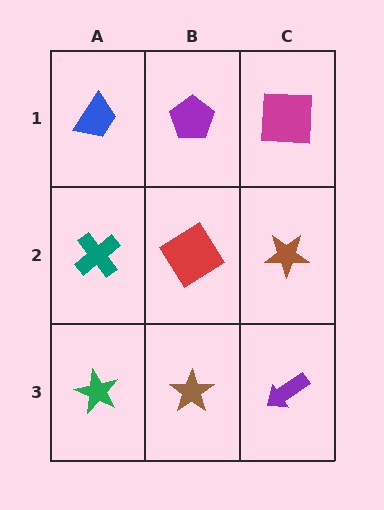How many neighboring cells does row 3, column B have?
3.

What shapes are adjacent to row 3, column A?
A teal cross (row 2, column A), a brown star (row 3, column B).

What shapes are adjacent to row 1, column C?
A brown star (row 2, column C), a purple pentagon (row 1, column B).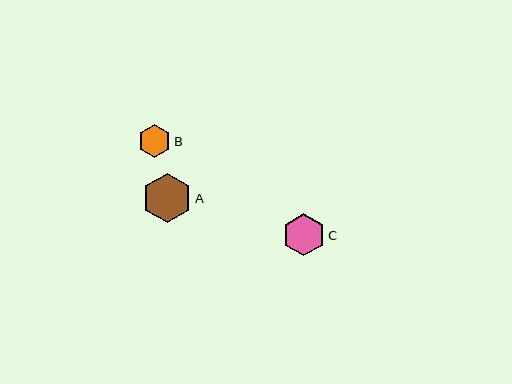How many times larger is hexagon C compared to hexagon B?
Hexagon C is approximately 1.3 times the size of hexagon B.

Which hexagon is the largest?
Hexagon A is the largest with a size of approximately 49 pixels.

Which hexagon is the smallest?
Hexagon B is the smallest with a size of approximately 33 pixels.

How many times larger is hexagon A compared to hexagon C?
Hexagon A is approximately 1.2 times the size of hexagon C.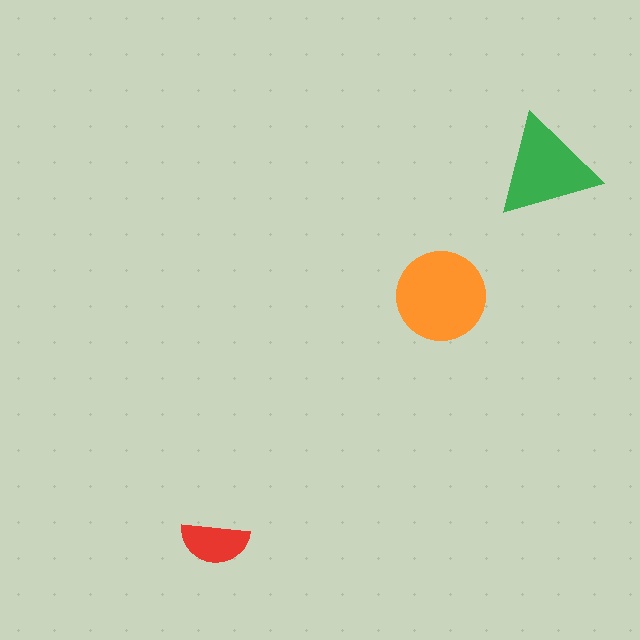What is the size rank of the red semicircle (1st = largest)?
3rd.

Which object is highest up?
The green triangle is topmost.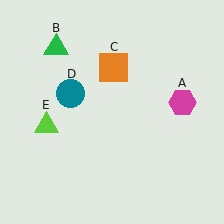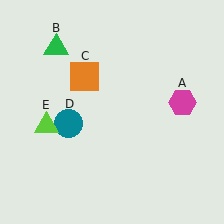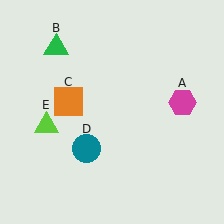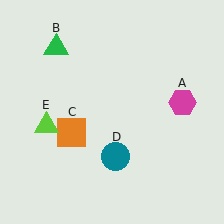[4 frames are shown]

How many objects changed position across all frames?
2 objects changed position: orange square (object C), teal circle (object D).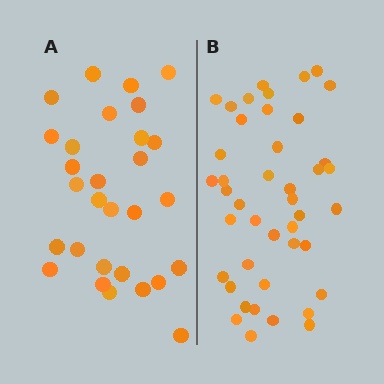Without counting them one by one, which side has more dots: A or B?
Region B (the right region) has more dots.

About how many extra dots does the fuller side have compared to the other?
Region B has approximately 15 more dots than region A.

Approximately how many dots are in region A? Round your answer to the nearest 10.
About 30 dots. (The exact count is 29, which rounds to 30.)